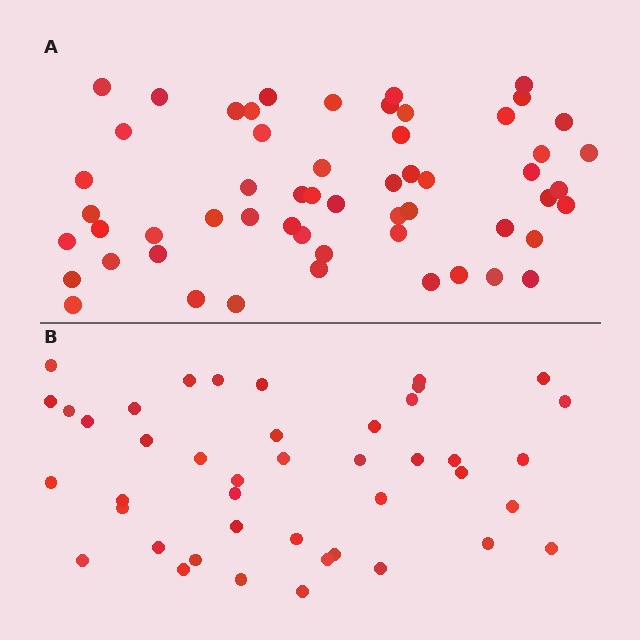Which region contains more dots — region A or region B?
Region A (the top region) has more dots.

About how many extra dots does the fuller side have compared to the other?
Region A has approximately 15 more dots than region B.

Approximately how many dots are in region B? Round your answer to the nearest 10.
About 40 dots. (The exact count is 43, which rounds to 40.)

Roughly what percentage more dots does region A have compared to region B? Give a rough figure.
About 30% more.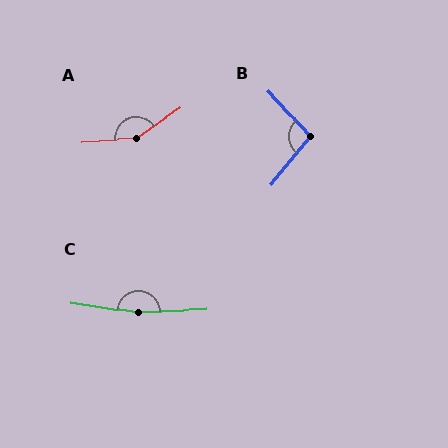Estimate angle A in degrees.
Approximately 149 degrees.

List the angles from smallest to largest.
B (98°), A (149°), C (169°).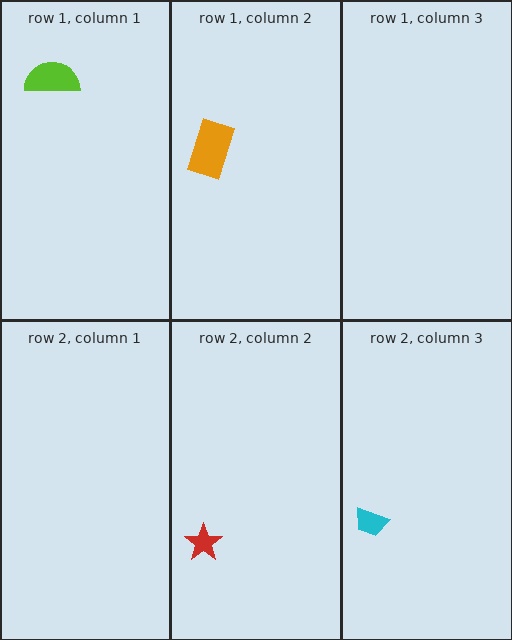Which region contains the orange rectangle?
The row 1, column 2 region.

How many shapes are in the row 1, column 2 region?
1.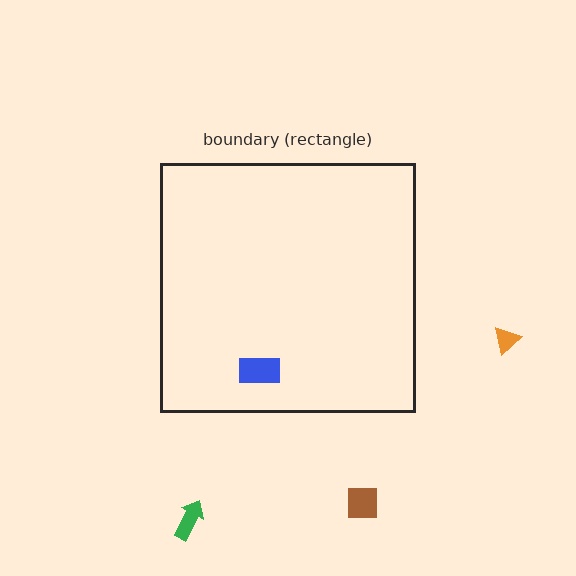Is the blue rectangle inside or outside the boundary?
Inside.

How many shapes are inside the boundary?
1 inside, 3 outside.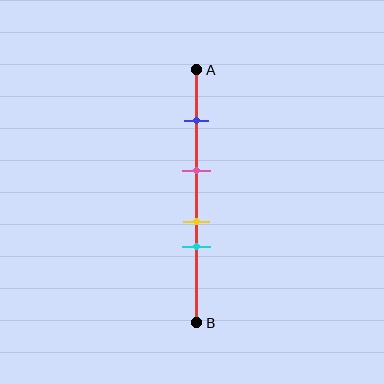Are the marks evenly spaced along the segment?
No, the marks are not evenly spaced.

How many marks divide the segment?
There are 4 marks dividing the segment.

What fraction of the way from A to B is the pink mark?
The pink mark is approximately 40% (0.4) of the way from A to B.